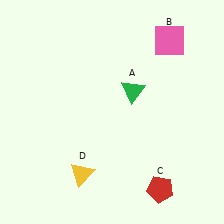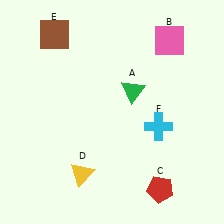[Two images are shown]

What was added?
A brown square (E), a cyan cross (F) were added in Image 2.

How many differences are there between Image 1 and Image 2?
There are 2 differences between the two images.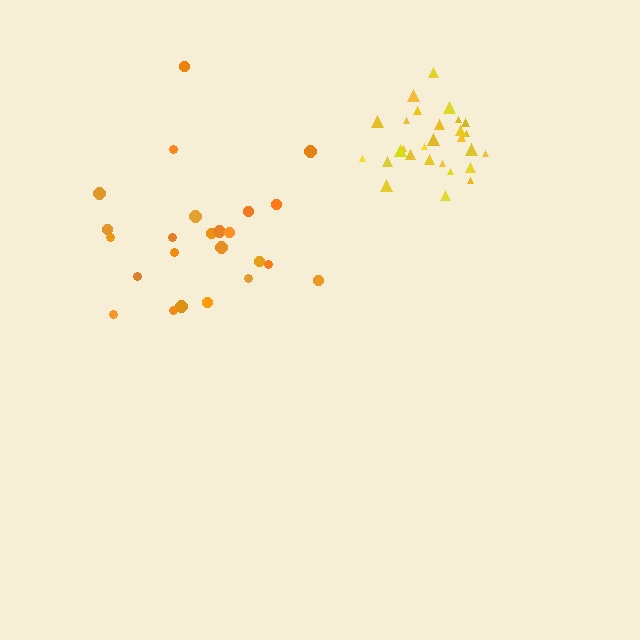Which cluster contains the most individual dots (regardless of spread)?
Yellow (29).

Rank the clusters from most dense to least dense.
yellow, orange.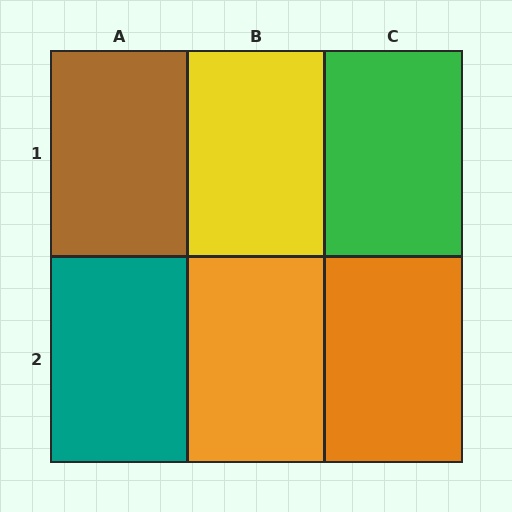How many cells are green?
1 cell is green.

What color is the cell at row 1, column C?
Green.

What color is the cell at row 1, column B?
Yellow.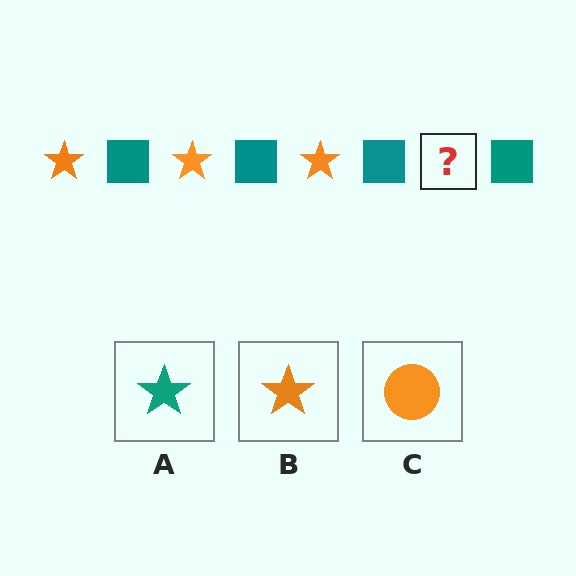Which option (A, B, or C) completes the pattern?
B.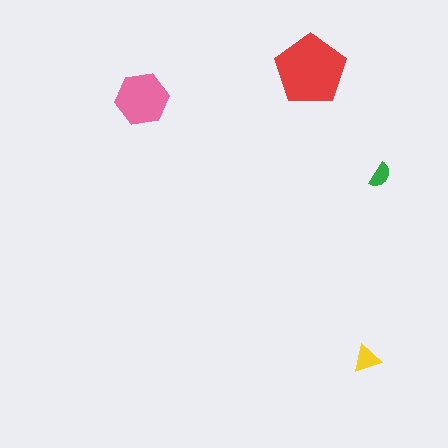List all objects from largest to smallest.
The red pentagon, the pink hexagon, the yellow triangle, the green semicircle.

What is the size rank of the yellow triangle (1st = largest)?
3rd.